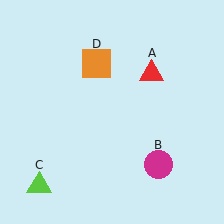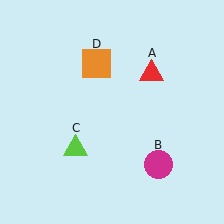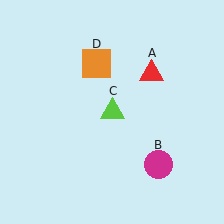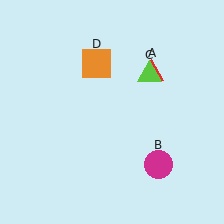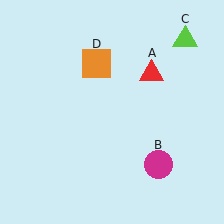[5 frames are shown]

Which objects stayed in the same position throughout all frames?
Red triangle (object A) and magenta circle (object B) and orange square (object D) remained stationary.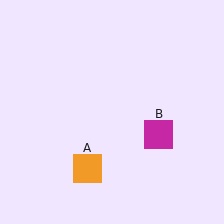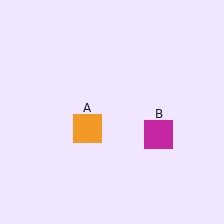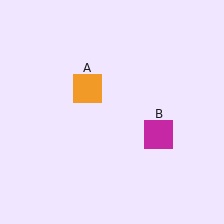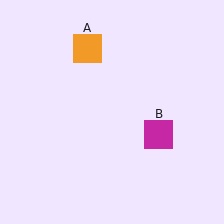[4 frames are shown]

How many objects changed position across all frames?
1 object changed position: orange square (object A).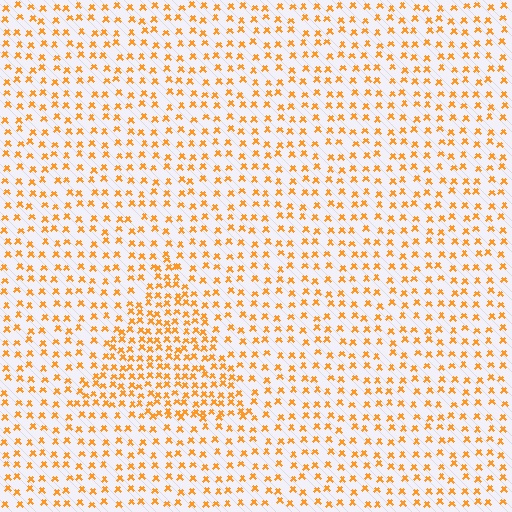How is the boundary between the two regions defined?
The boundary is defined by a change in element density (approximately 1.9x ratio). All elements are the same color, size, and shape.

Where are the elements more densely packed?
The elements are more densely packed inside the triangle boundary.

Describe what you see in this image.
The image contains small orange elements arranged at two different densities. A triangle-shaped region is visible where the elements are more densely packed than the surrounding area.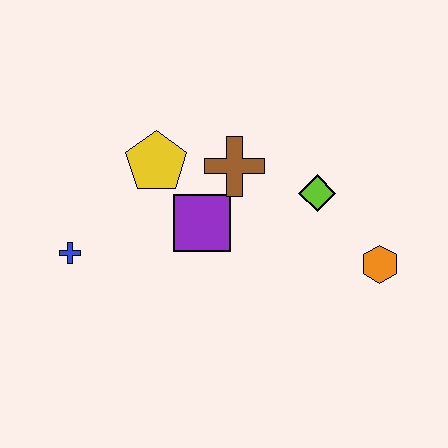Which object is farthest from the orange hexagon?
The blue cross is farthest from the orange hexagon.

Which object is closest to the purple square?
The brown cross is closest to the purple square.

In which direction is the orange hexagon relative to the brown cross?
The orange hexagon is to the right of the brown cross.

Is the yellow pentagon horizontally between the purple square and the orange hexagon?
No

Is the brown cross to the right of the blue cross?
Yes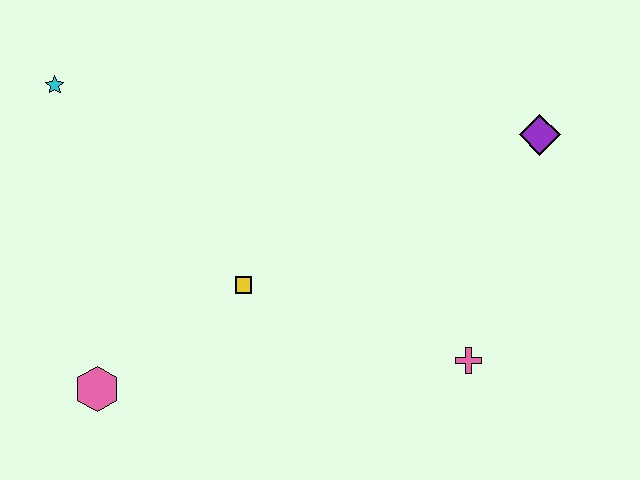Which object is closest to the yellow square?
The pink hexagon is closest to the yellow square.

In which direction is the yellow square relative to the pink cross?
The yellow square is to the left of the pink cross.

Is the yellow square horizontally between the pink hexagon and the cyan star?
No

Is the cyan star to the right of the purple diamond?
No